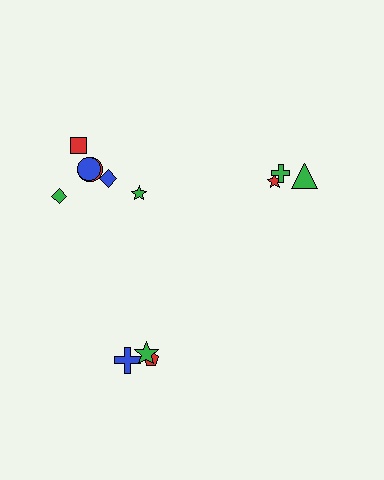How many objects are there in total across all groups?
There are 12 objects.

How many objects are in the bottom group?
There are 3 objects.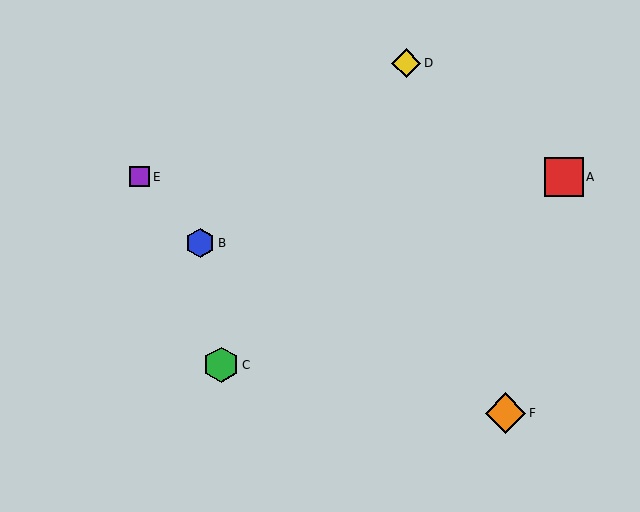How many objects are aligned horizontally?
2 objects (A, E) are aligned horizontally.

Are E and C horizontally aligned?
No, E is at y≈177 and C is at y≈365.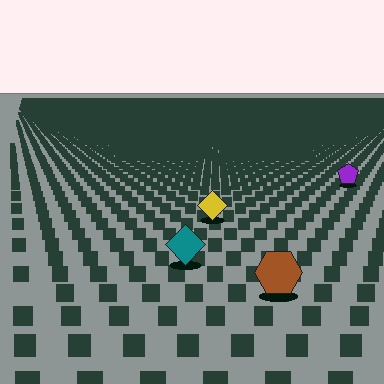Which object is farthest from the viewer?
The purple pentagon is farthest from the viewer. It appears smaller and the ground texture around it is denser.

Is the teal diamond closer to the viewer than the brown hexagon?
No. The brown hexagon is closer — you can tell from the texture gradient: the ground texture is coarser near it.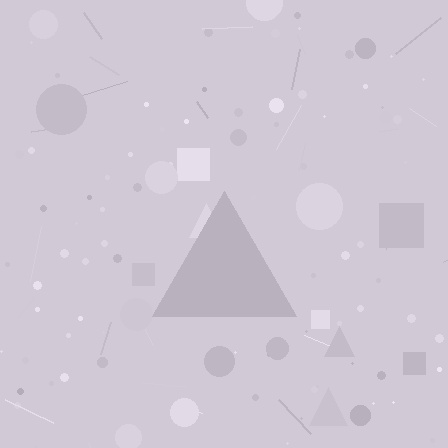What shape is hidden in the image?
A triangle is hidden in the image.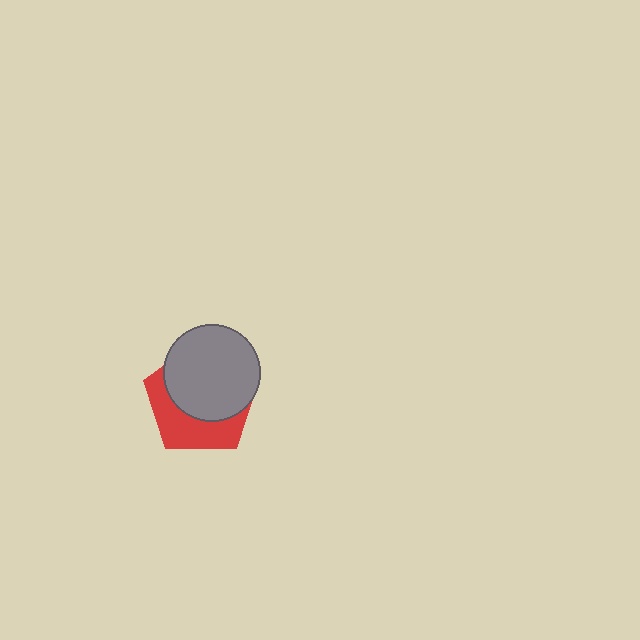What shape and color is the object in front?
The object in front is a gray circle.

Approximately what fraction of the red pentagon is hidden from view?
Roughly 59% of the red pentagon is hidden behind the gray circle.